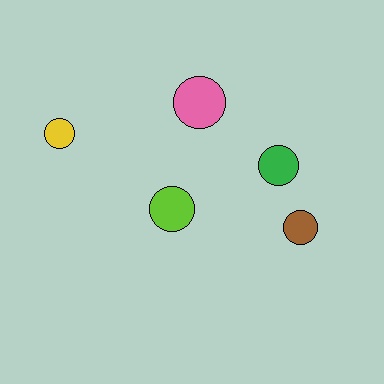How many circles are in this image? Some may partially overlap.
There are 5 circles.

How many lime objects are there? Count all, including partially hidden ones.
There is 1 lime object.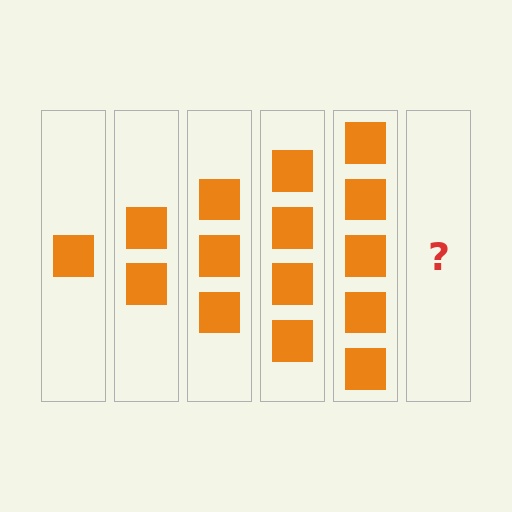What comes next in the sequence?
The next element should be 6 squares.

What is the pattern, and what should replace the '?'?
The pattern is that each step adds one more square. The '?' should be 6 squares.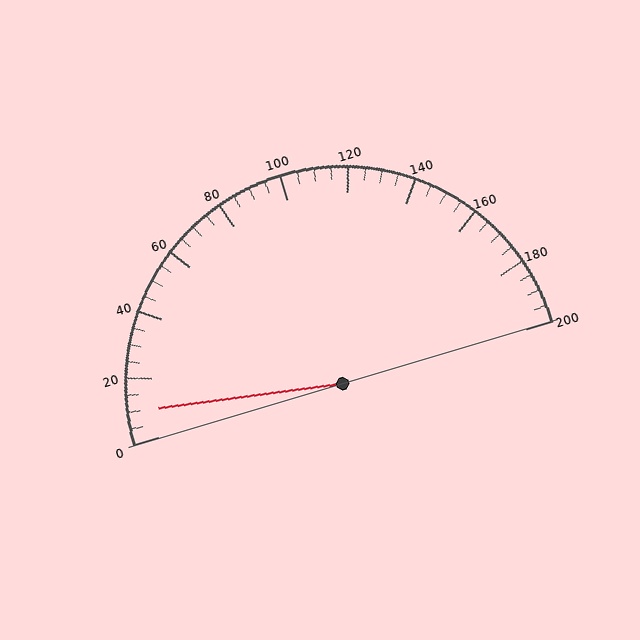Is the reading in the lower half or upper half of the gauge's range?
The reading is in the lower half of the range (0 to 200).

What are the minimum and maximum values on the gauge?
The gauge ranges from 0 to 200.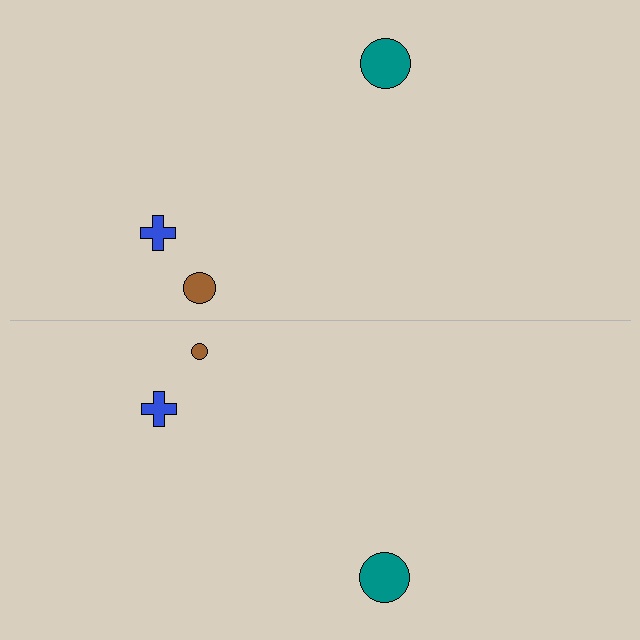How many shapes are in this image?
There are 6 shapes in this image.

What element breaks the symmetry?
The brown circle on the bottom side has a different size than its mirror counterpart.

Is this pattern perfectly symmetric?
No, the pattern is not perfectly symmetric. The brown circle on the bottom side has a different size than its mirror counterpart.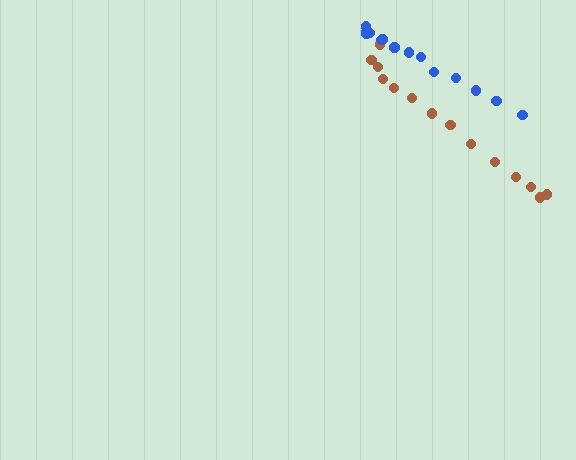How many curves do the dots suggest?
There are 2 distinct paths.